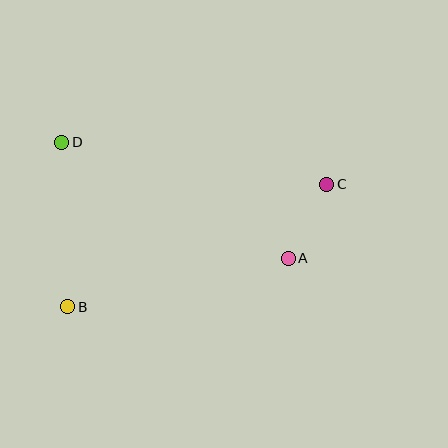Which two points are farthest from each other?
Points B and C are farthest from each other.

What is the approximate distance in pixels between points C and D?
The distance between C and D is approximately 268 pixels.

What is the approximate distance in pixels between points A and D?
The distance between A and D is approximately 254 pixels.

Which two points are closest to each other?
Points A and C are closest to each other.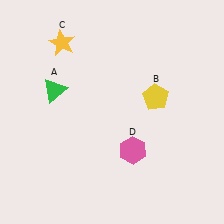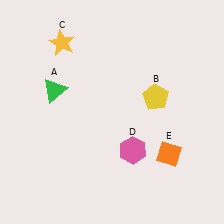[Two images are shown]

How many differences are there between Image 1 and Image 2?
There is 1 difference between the two images.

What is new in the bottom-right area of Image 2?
An orange diamond (E) was added in the bottom-right area of Image 2.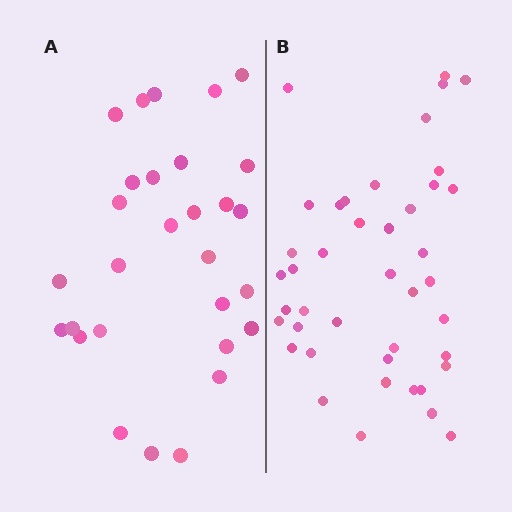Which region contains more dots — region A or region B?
Region B (the right region) has more dots.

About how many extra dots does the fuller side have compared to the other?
Region B has approximately 15 more dots than region A.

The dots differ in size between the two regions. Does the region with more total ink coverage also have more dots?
No. Region A has more total ink coverage because its dots are larger, but region B actually contains more individual dots. Total area can be misleading — the number of items is what matters here.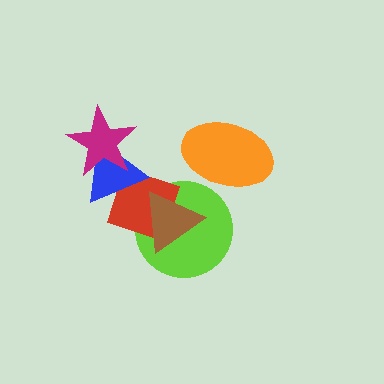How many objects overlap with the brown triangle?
2 objects overlap with the brown triangle.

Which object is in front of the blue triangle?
The magenta star is in front of the blue triangle.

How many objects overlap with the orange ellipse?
0 objects overlap with the orange ellipse.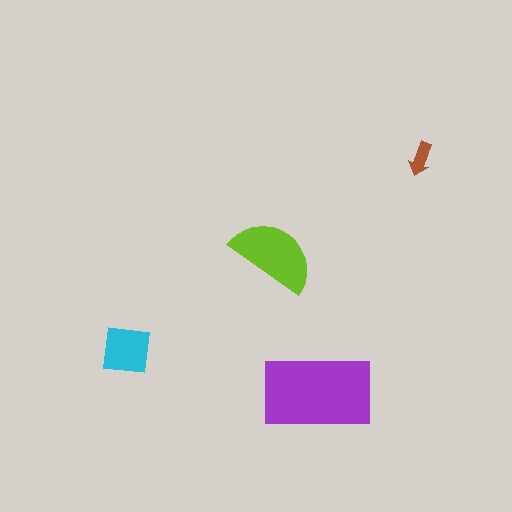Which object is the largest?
The purple rectangle.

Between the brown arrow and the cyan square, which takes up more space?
The cyan square.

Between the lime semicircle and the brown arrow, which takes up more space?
The lime semicircle.